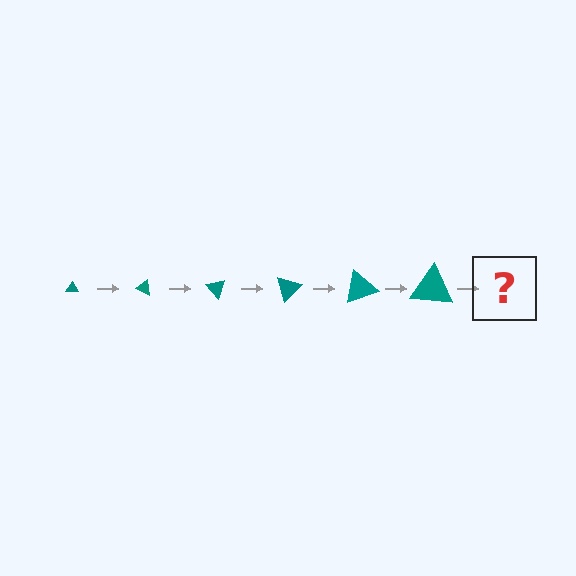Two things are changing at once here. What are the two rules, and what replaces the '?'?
The two rules are that the triangle grows larger each step and it rotates 25 degrees each step. The '?' should be a triangle, larger than the previous one and rotated 150 degrees from the start.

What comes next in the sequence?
The next element should be a triangle, larger than the previous one and rotated 150 degrees from the start.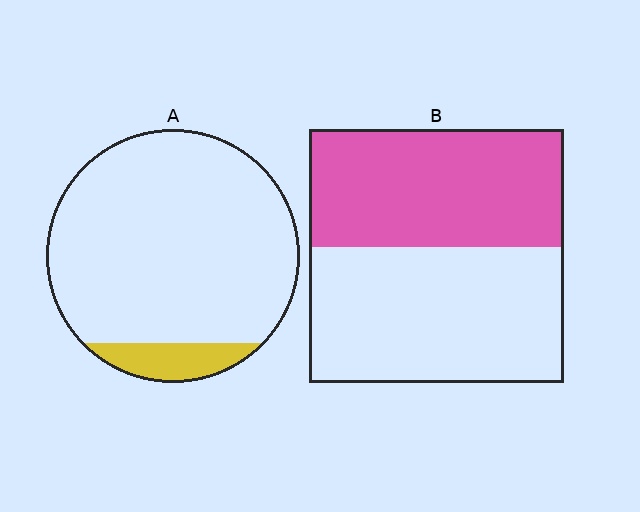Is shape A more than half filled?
No.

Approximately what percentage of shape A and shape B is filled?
A is approximately 10% and B is approximately 45%.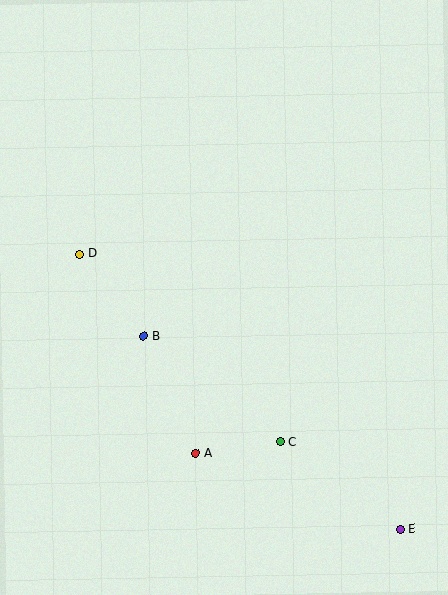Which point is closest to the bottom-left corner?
Point A is closest to the bottom-left corner.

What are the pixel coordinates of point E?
Point E is at (400, 529).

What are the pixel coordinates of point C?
Point C is at (280, 442).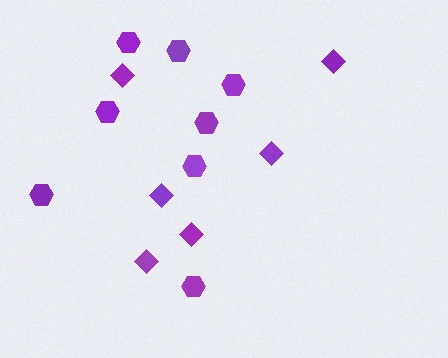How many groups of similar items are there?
There are 2 groups: one group of diamonds (6) and one group of hexagons (8).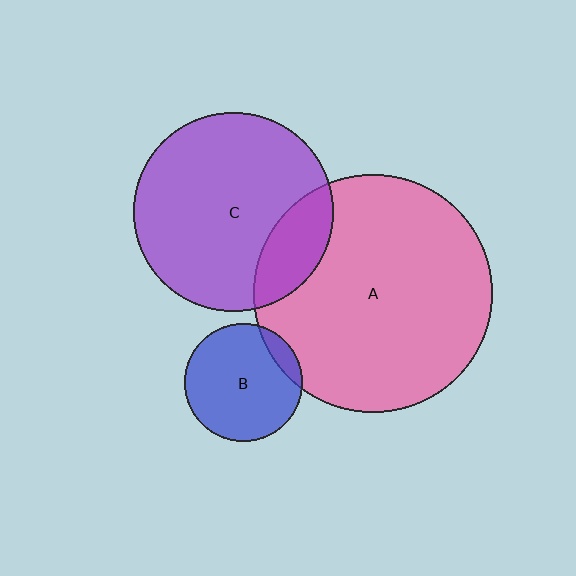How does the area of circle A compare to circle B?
Approximately 4.1 times.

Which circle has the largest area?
Circle A (pink).